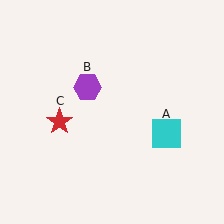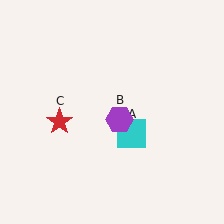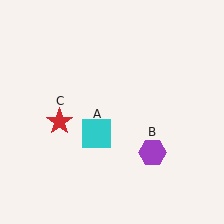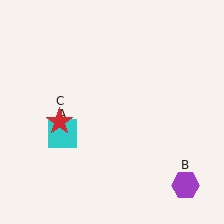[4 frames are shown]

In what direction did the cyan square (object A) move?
The cyan square (object A) moved left.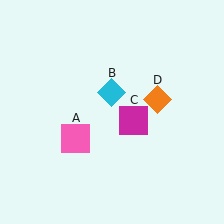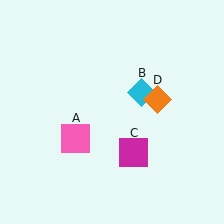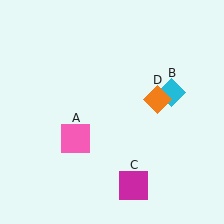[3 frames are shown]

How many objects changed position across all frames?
2 objects changed position: cyan diamond (object B), magenta square (object C).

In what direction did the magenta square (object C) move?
The magenta square (object C) moved down.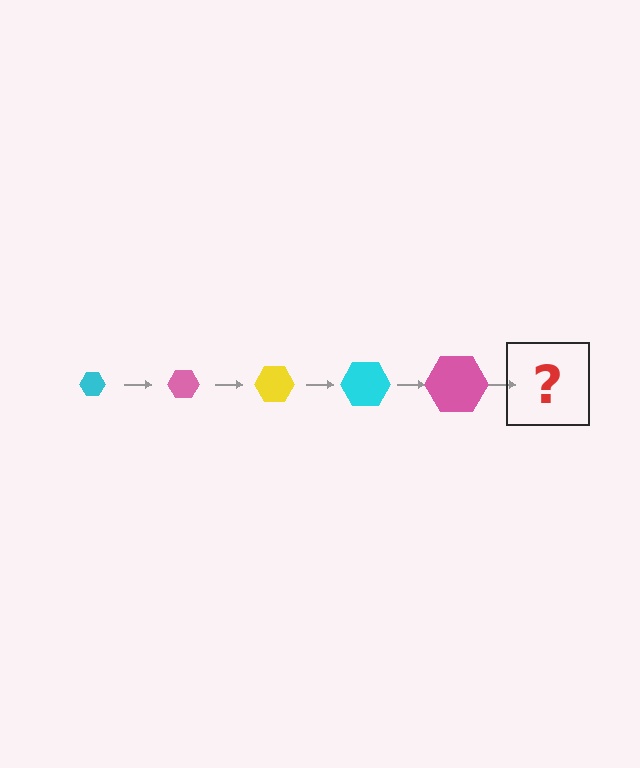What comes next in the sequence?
The next element should be a yellow hexagon, larger than the previous one.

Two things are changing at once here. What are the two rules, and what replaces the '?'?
The two rules are that the hexagon grows larger each step and the color cycles through cyan, pink, and yellow. The '?' should be a yellow hexagon, larger than the previous one.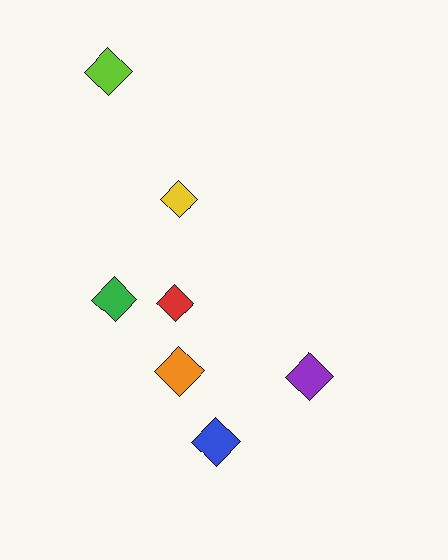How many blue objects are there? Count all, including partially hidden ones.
There is 1 blue object.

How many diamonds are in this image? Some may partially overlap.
There are 7 diamonds.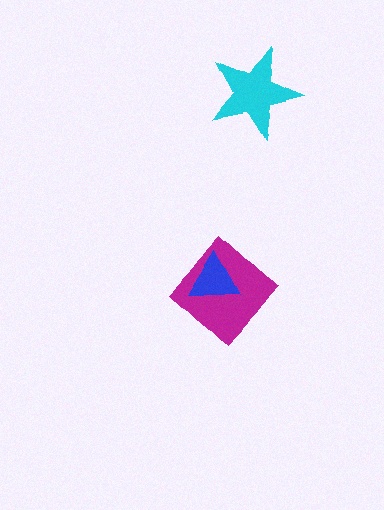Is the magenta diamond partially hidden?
Yes, it is partially covered by another shape.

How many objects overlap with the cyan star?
0 objects overlap with the cyan star.